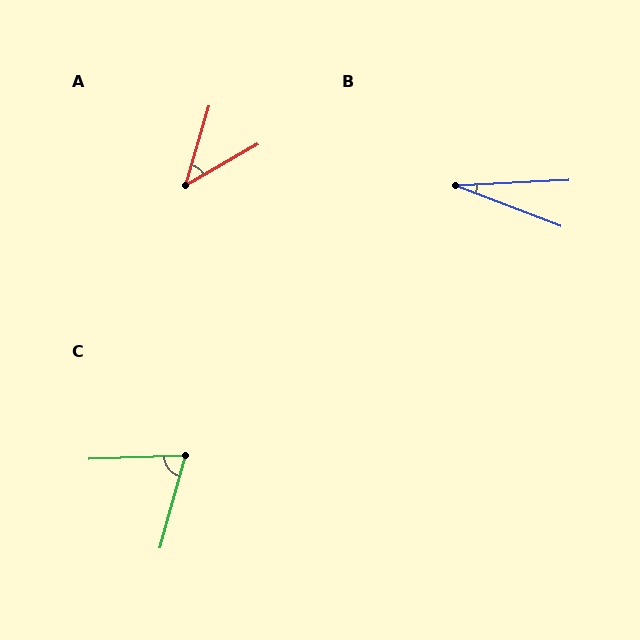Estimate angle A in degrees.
Approximately 44 degrees.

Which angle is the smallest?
B, at approximately 24 degrees.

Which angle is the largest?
C, at approximately 72 degrees.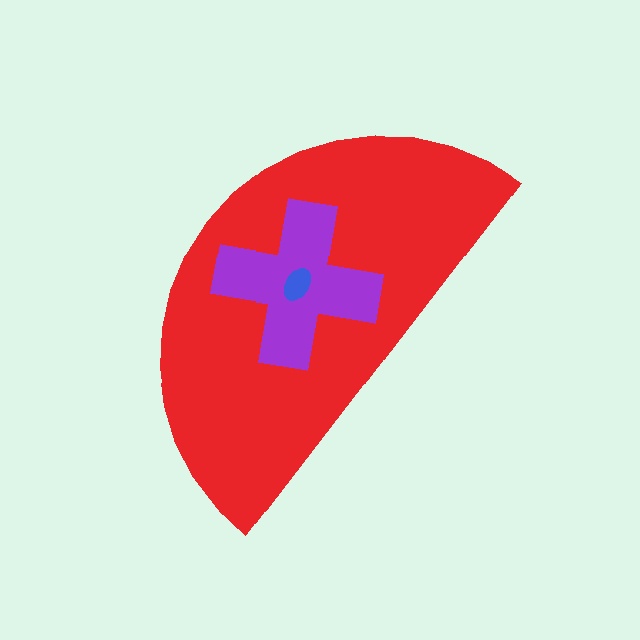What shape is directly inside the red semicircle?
The purple cross.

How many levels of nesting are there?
3.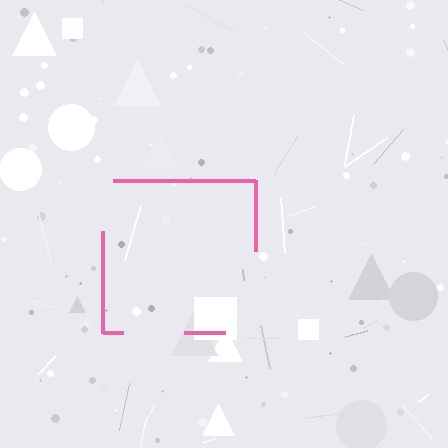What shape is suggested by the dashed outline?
The dashed outline suggests a square.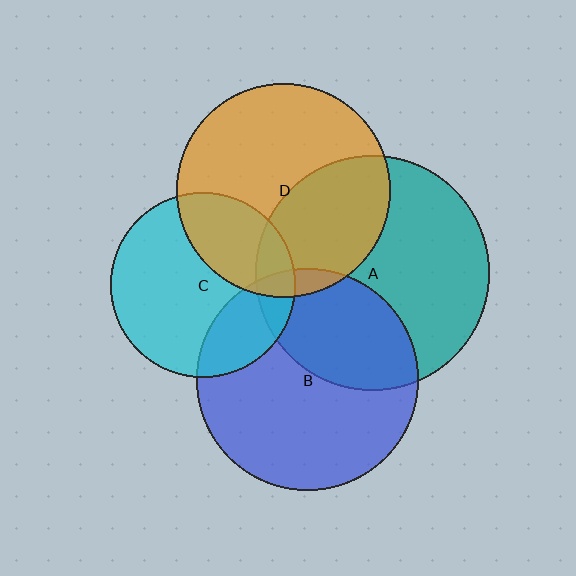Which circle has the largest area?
Circle A (teal).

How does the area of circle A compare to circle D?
Approximately 1.2 times.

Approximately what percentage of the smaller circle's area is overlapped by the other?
Approximately 25%.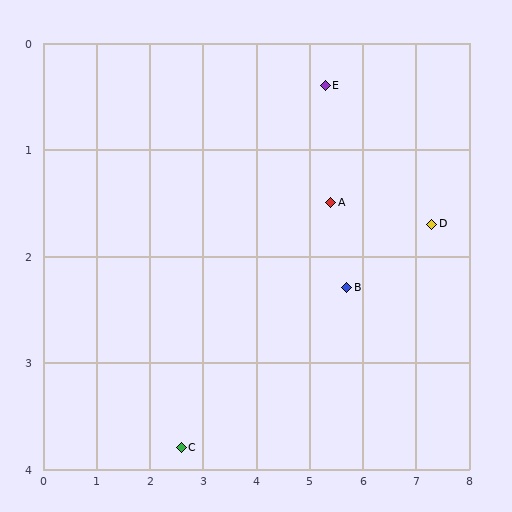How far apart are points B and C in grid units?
Points B and C are about 3.4 grid units apart.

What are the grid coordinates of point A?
Point A is at approximately (5.4, 1.5).